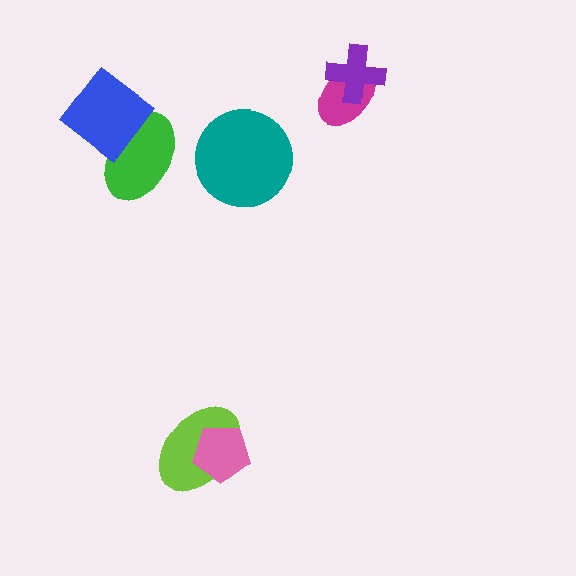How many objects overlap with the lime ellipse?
1 object overlaps with the lime ellipse.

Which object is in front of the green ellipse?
The blue diamond is in front of the green ellipse.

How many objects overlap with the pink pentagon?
1 object overlaps with the pink pentagon.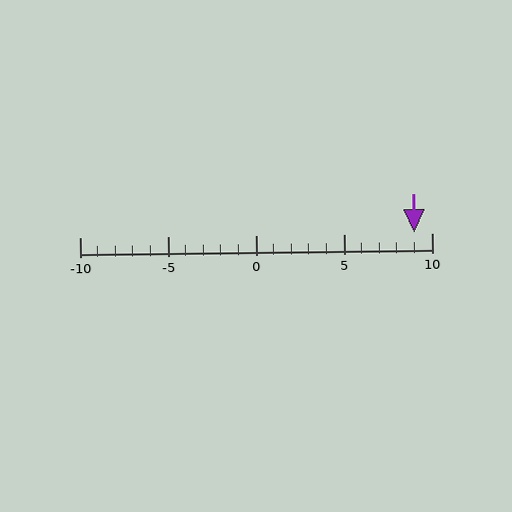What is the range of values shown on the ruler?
The ruler shows values from -10 to 10.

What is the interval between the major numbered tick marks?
The major tick marks are spaced 5 units apart.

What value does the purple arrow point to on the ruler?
The purple arrow points to approximately 9.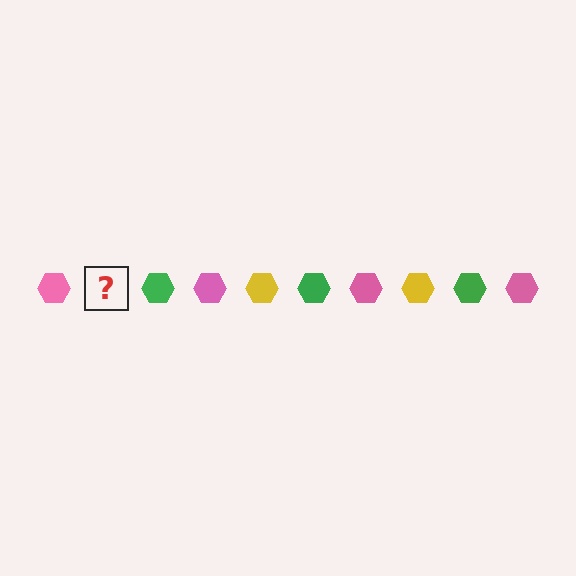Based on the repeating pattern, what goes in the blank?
The blank should be a yellow hexagon.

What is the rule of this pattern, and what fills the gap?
The rule is that the pattern cycles through pink, yellow, green hexagons. The gap should be filled with a yellow hexagon.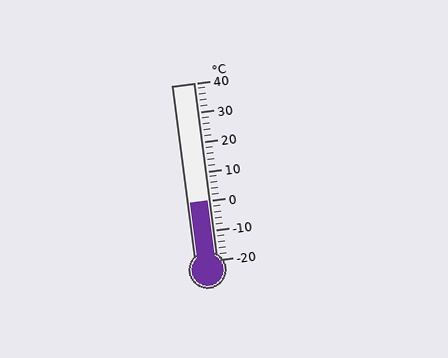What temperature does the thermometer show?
The thermometer shows approximately 0°C.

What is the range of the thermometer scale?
The thermometer scale ranges from -20°C to 40°C.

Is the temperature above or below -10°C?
The temperature is above -10°C.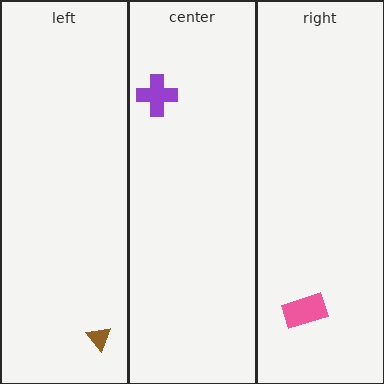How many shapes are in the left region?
1.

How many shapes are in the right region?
1.